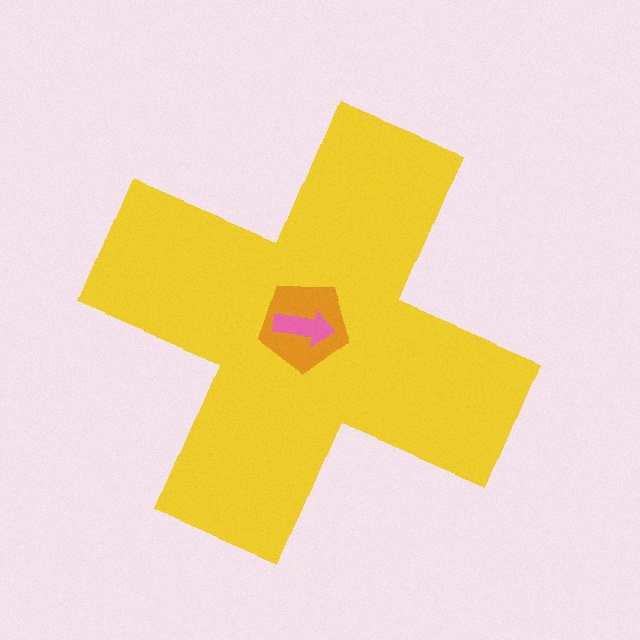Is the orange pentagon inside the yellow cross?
Yes.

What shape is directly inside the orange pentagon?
The pink arrow.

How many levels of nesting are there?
3.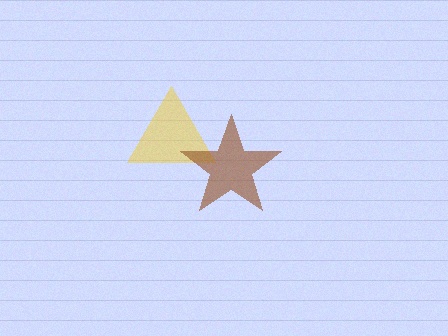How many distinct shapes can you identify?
There are 2 distinct shapes: a yellow triangle, a brown star.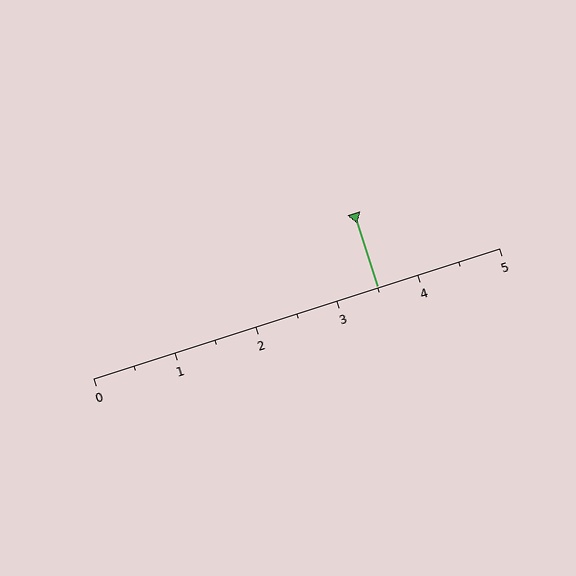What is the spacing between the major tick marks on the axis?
The major ticks are spaced 1 apart.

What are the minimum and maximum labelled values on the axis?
The axis runs from 0 to 5.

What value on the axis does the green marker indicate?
The marker indicates approximately 3.5.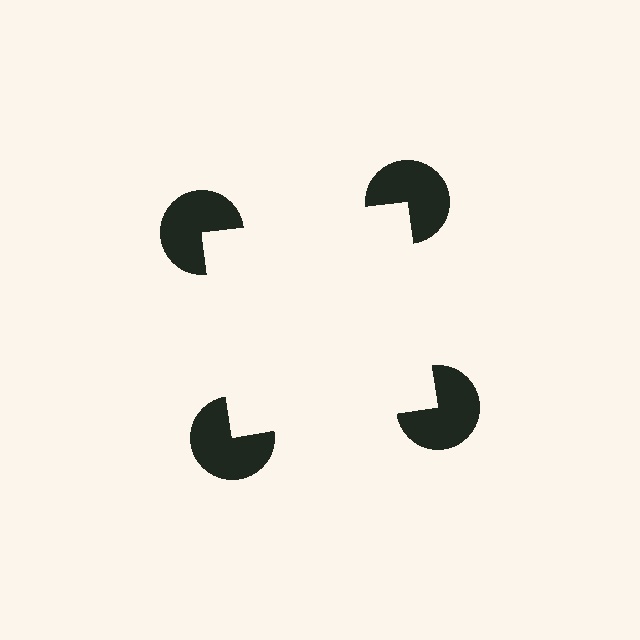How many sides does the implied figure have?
4 sides.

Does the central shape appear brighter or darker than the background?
It typically appears slightly brighter than the background, even though no actual brightness change is drawn.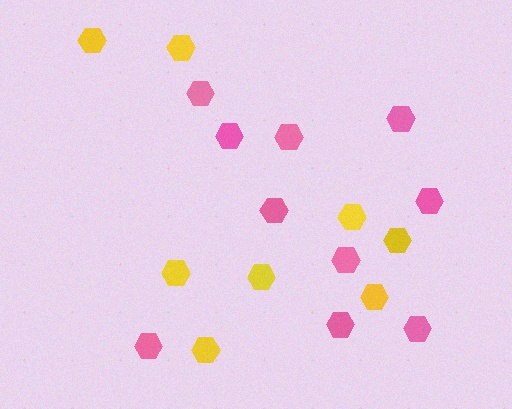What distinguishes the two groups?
There are 2 groups: one group of pink hexagons (10) and one group of yellow hexagons (8).